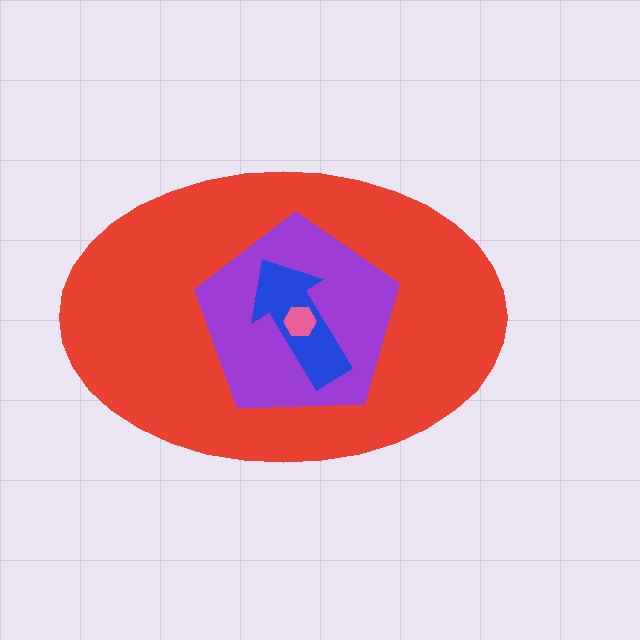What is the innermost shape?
The pink hexagon.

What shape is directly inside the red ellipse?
The purple pentagon.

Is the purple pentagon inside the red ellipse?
Yes.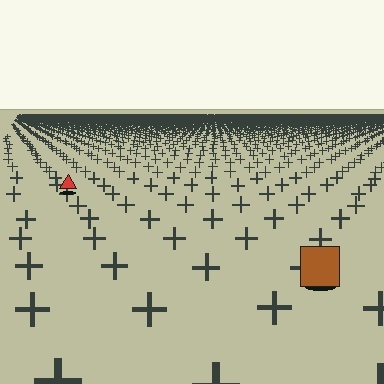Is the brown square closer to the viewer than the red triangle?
Yes. The brown square is closer — you can tell from the texture gradient: the ground texture is coarser near it.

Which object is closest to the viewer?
The brown square is closest. The texture marks near it are larger and more spread out.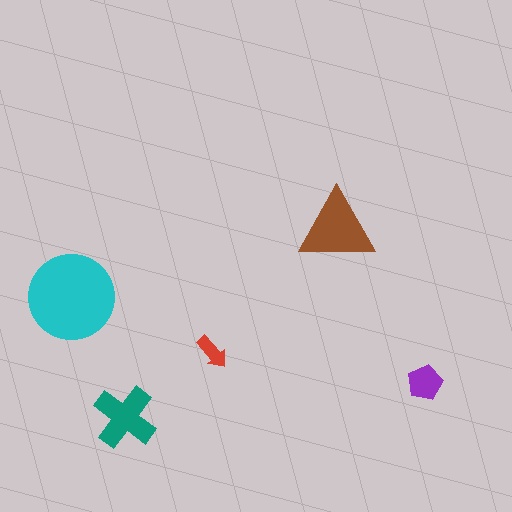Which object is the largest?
The cyan circle.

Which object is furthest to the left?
The cyan circle is leftmost.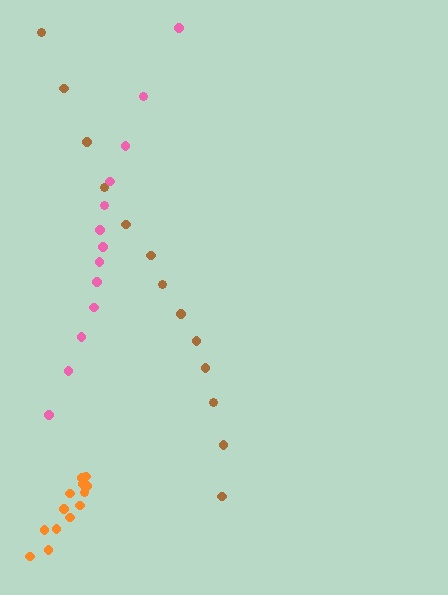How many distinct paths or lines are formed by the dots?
There are 3 distinct paths.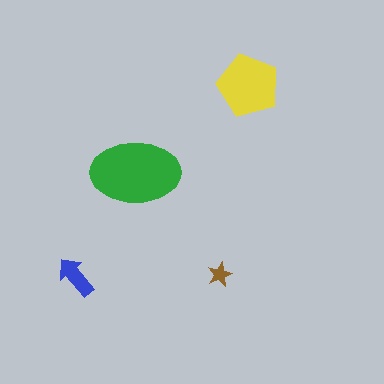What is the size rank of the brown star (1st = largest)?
4th.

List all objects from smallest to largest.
The brown star, the blue arrow, the yellow pentagon, the green ellipse.